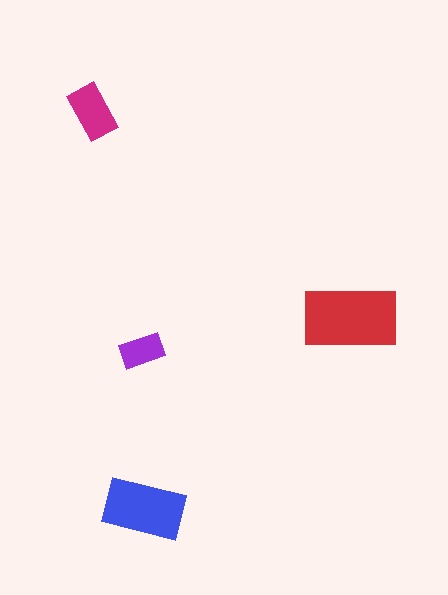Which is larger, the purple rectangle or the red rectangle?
The red one.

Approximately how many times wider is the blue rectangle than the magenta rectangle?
About 1.5 times wider.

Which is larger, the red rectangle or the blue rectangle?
The red one.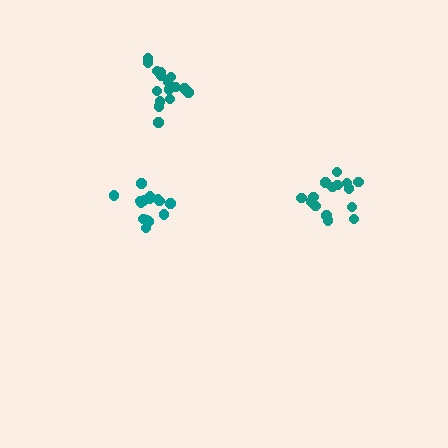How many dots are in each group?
Group 1: 15 dots, Group 2: 16 dots, Group 3: 15 dots (46 total).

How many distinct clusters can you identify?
There are 3 distinct clusters.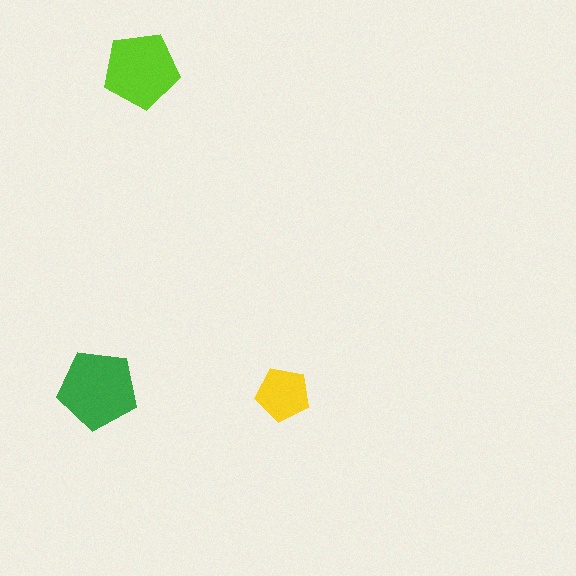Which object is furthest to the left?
The green pentagon is leftmost.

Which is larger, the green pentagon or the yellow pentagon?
The green one.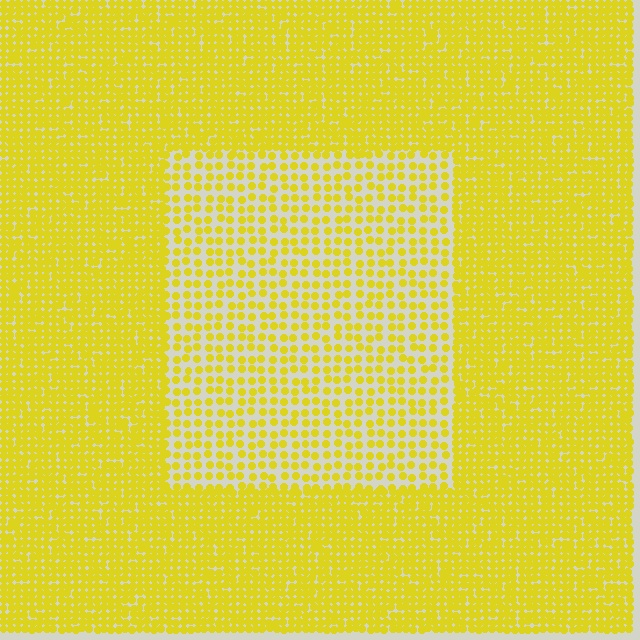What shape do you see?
I see a rectangle.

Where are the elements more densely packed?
The elements are more densely packed outside the rectangle boundary.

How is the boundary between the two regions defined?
The boundary is defined by a change in element density (approximately 2.2x ratio). All elements are the same color, size, and shape.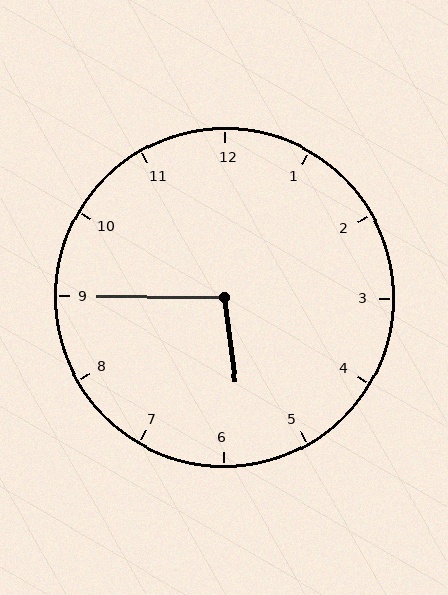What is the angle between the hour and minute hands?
Approximately 98 degrees.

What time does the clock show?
5:45.